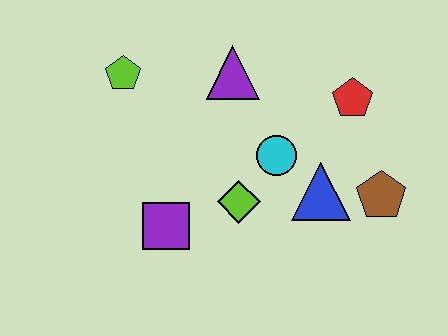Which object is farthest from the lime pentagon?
The brown pentagon is farthest from the lime pentagon.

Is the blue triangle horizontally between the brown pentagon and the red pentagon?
No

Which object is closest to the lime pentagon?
The purple triangle is closest to the lime pentagon.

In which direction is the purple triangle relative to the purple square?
The purple triangle is above the purple square.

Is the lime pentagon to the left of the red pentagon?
Yes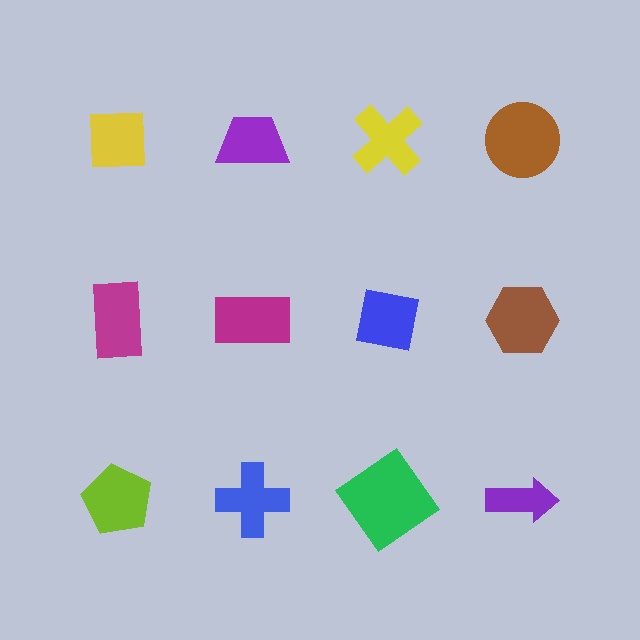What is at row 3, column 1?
A lime pentagon.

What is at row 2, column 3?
A blue square.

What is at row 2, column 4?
A brown hexagon.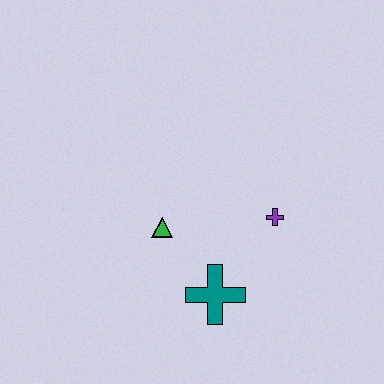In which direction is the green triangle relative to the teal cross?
The green triangle is above the teal cross.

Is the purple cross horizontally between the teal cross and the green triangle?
No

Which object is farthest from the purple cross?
The green triangle is farthest from the purple cross.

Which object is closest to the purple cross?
The teal cross is closest to the purple cross.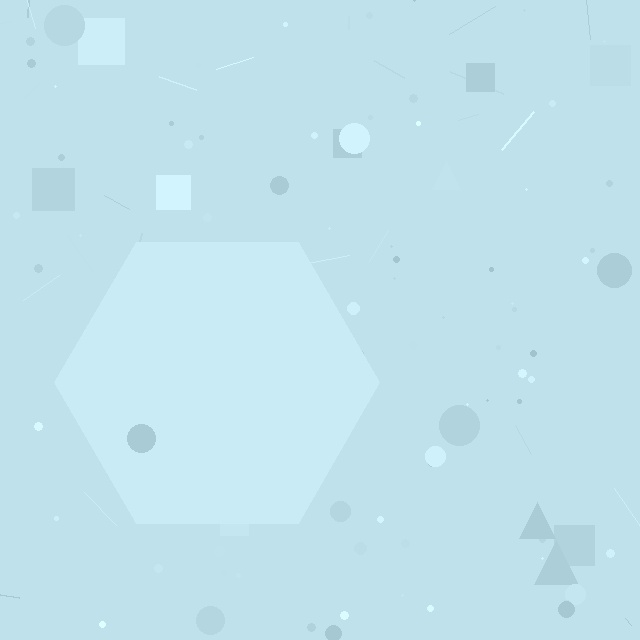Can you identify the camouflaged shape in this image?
The camouflaged shape is a hexagon.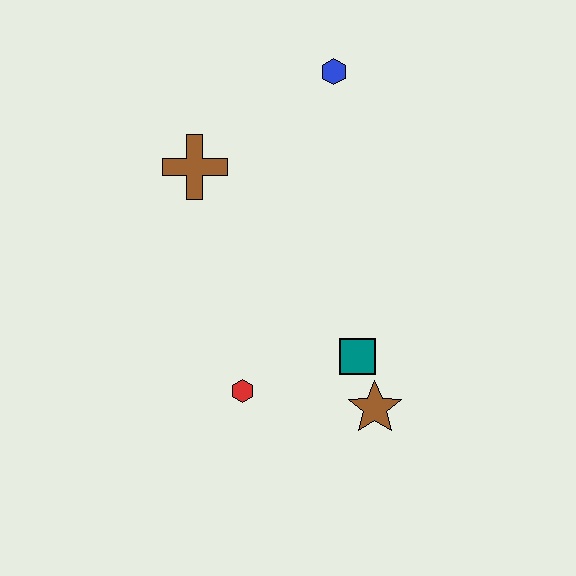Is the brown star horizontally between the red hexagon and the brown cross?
No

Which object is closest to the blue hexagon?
The brown cross is closest to the blue hexagon.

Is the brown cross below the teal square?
No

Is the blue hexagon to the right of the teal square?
No